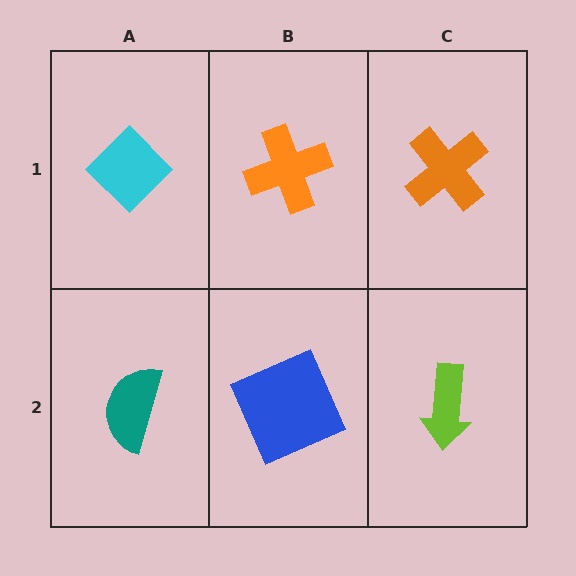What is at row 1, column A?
A cyan diamond.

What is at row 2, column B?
A blue square.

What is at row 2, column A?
A teal semicircle.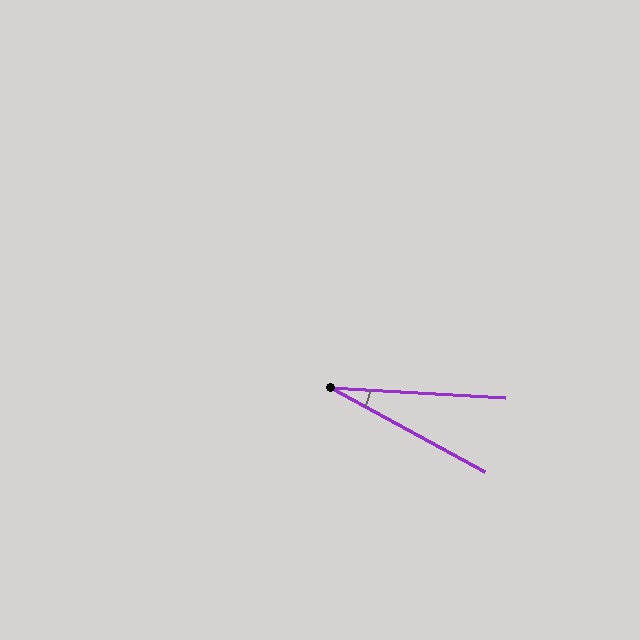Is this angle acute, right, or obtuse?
It is acute.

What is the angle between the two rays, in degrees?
Approximately 25 degrees.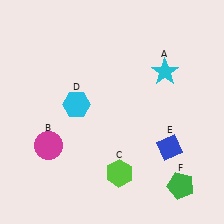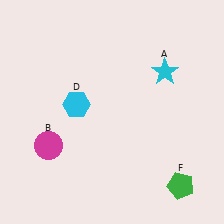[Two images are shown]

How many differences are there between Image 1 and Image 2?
There are 2 differences between the two images.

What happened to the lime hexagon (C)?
The lime hexagon (C) was removed in Image 2. It was in the bottom-right area of Image 1.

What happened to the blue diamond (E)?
The blue diamond (E) was removed in Image 2. It was in the bottom-right area of Image 1.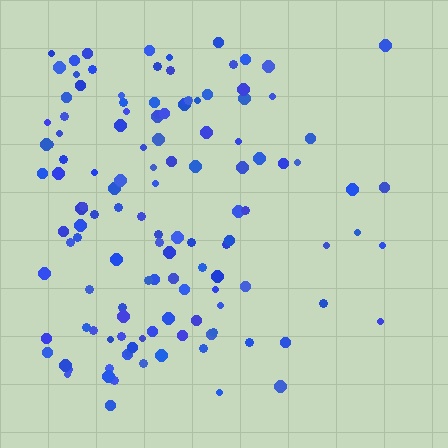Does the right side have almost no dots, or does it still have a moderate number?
Still a moderate number, just noticeably fewer than the left.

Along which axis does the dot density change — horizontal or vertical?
Horizontal.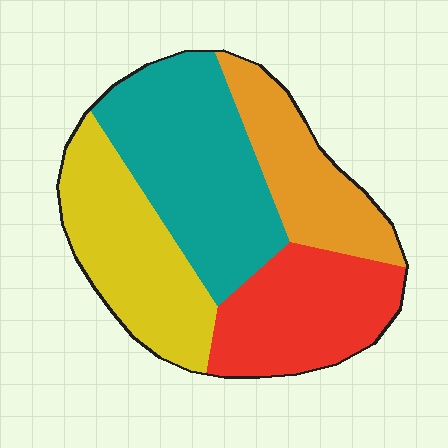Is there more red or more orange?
Red.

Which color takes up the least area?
Orange, at roughly 20%.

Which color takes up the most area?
Teal, at roughly 35%.